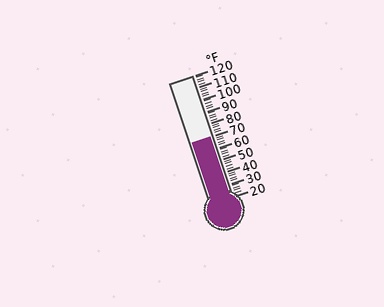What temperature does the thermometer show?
The thermometer shows approximately 70°F.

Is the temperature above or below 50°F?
The temperature is above 50°F.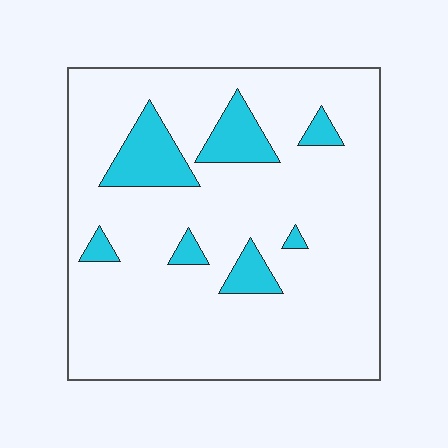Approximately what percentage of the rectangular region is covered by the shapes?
Approximately 15%.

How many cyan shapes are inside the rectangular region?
7.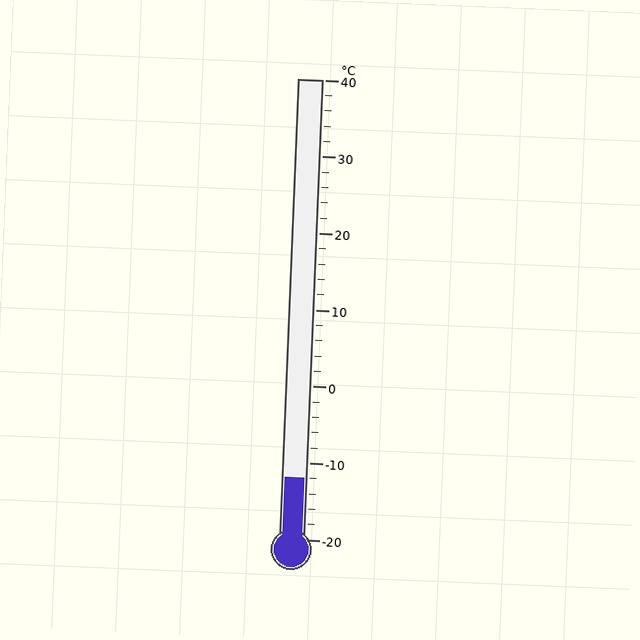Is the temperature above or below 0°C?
The temperature is below 0°C.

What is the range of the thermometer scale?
The thermometer scale ranges from -20°C to 40°C.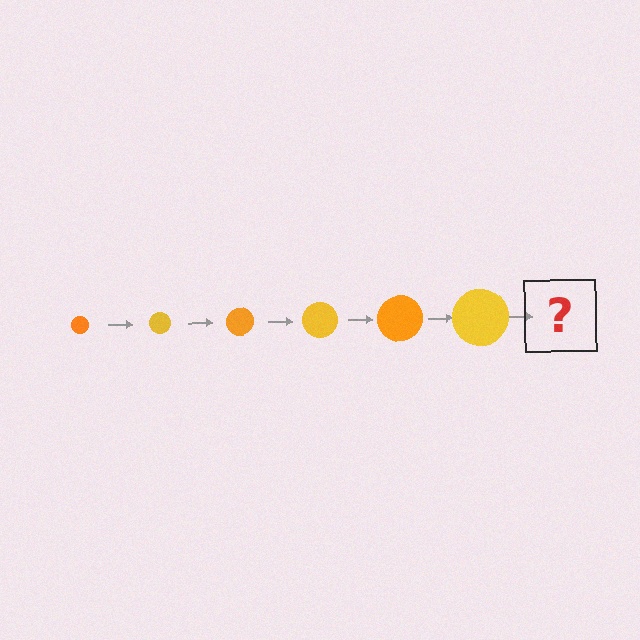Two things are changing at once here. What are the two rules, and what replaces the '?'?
The two rules are that the circle grows larger each step and the color cycles through orange and yellow. The '?' should be an orange circle, larger than the previous one.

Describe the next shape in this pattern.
It should be an orange circle, larger than the previous one.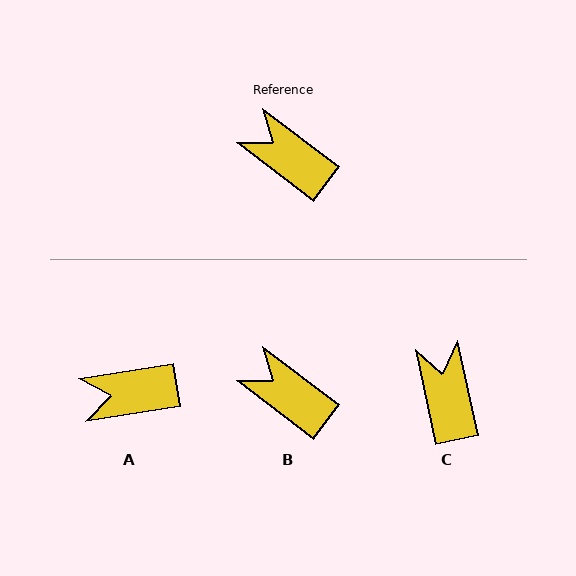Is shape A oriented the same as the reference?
No, it is off by about 47 degrees.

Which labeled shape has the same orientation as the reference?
B.